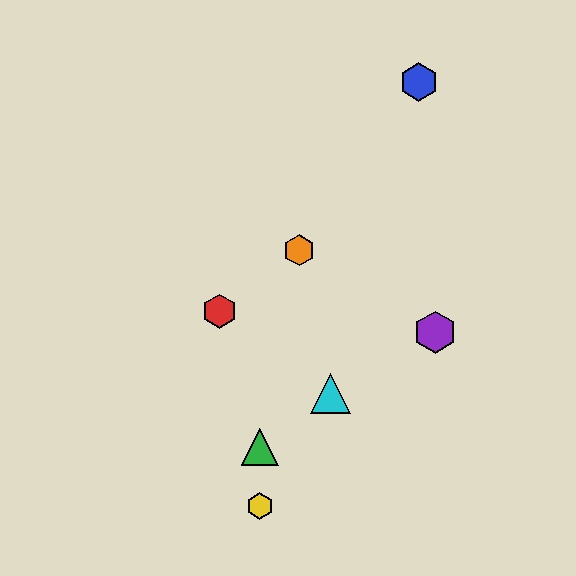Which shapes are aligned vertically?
The green triangle, the yellow hexagon are aligned vertically.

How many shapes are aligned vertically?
2 shapes (the green triangle, the yellow hexagon) are aligned vertically.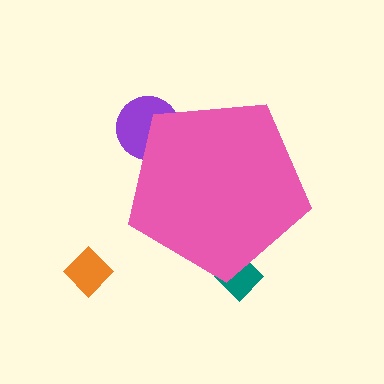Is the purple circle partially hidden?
Yes, the purple circle is partially hidden behind the pink pentagon.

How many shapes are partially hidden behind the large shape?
2 shapes are partially hidden.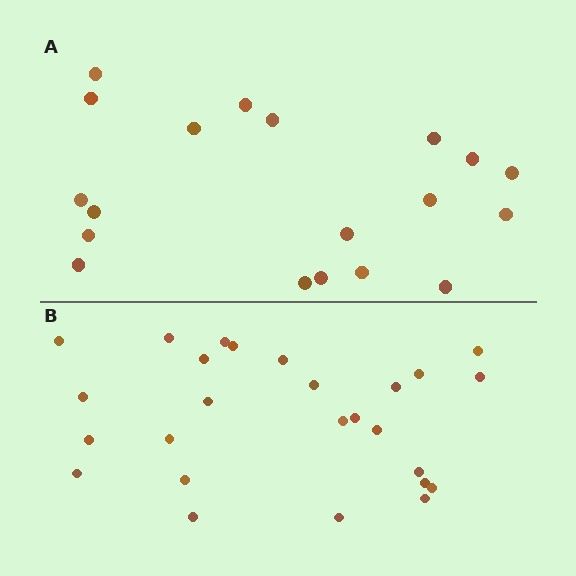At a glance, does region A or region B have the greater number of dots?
Region B (the bottom region) has more dots.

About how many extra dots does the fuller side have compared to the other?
Region B has roughly 8 or so more dots than region A.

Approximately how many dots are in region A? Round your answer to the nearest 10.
About 20 dots. (The exact count is 19, which rounds to 20.)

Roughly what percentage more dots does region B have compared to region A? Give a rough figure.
About 35% more.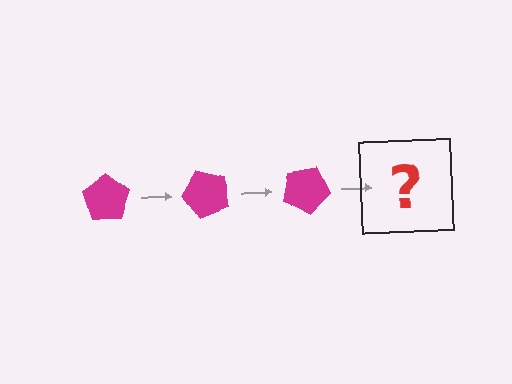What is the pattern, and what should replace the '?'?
The pattern is that the pentagon rotates 50 degrees each step. The '?' should be a magenta pentagon rotated 150 degrees.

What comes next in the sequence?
The next element should be a magenta pentagon rotated 150 degrees.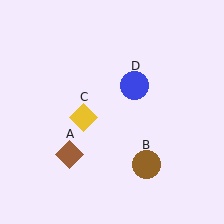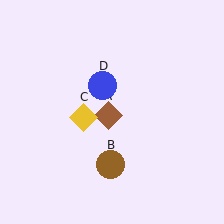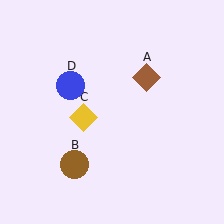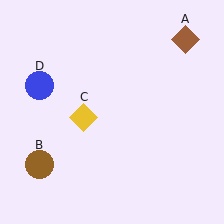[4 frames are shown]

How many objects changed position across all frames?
3 objects changed position: brown diamond (object A), brown circle (object B), blue circle (object D).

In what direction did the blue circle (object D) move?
The blue circle (object D) moved left.